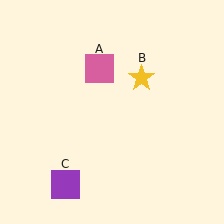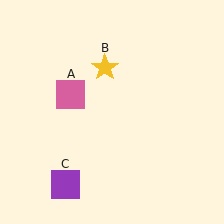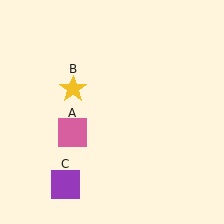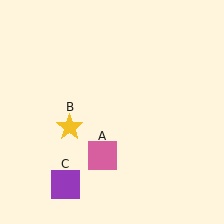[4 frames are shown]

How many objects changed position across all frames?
2 objects changed position: pink square (object A), yellow star (object B).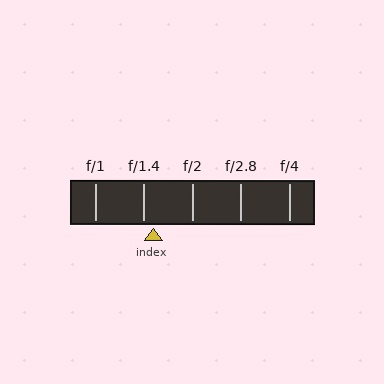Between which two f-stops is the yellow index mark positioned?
The index mark is between f/1.4 and f/2.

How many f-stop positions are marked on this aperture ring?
There are 5 f-stop positions marked.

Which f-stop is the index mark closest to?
The index mark is closest to f/1.4.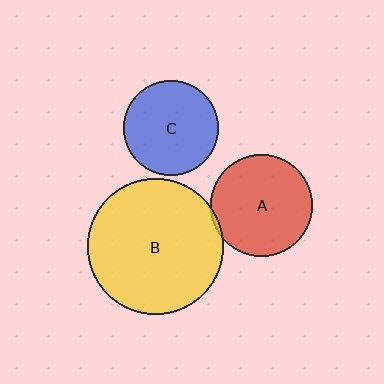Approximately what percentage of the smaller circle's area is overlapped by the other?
Approximately 5%.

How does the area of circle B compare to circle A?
Approximately 1.7 times.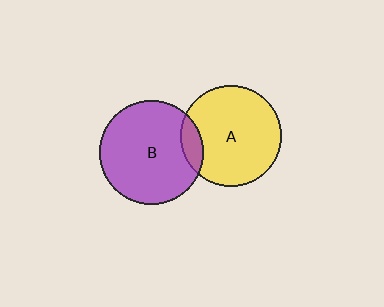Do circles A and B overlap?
Yes.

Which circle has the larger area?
Circle B (purple).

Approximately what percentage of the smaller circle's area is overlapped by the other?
Approximately 10%.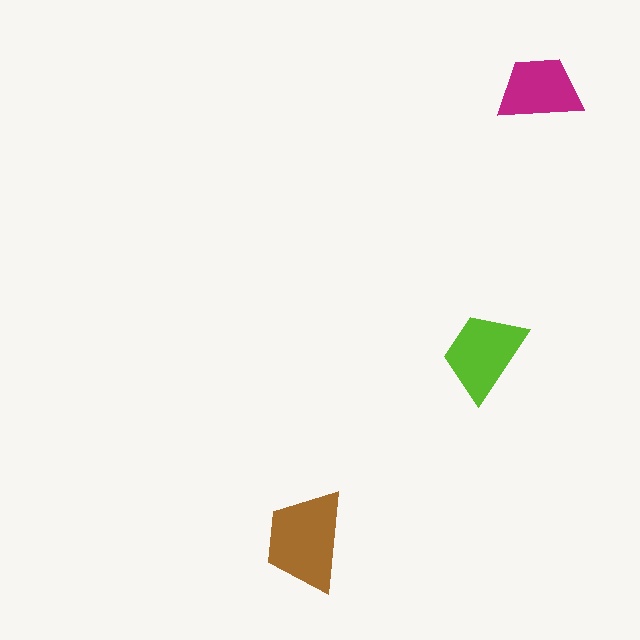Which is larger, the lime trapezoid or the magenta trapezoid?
The lime one.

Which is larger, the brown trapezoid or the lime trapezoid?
The brown one.